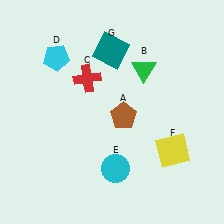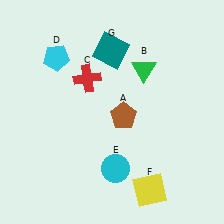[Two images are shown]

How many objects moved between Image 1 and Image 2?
1 object moved between the two images.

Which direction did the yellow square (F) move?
The yellow square (F) moved down.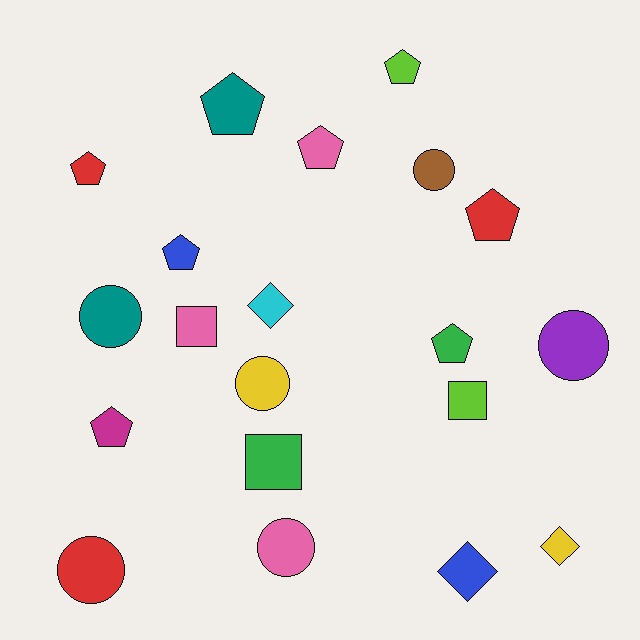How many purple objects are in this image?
There is 1 purple object.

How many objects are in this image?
There are 20 objects.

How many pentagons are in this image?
There are 8 pentagons.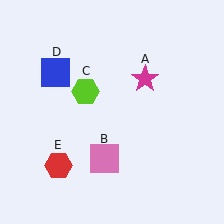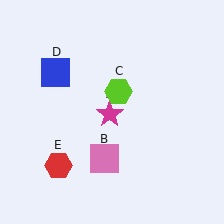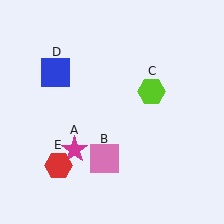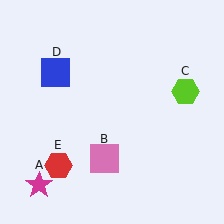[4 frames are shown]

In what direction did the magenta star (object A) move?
The magenta star (object A) moved down and to the left.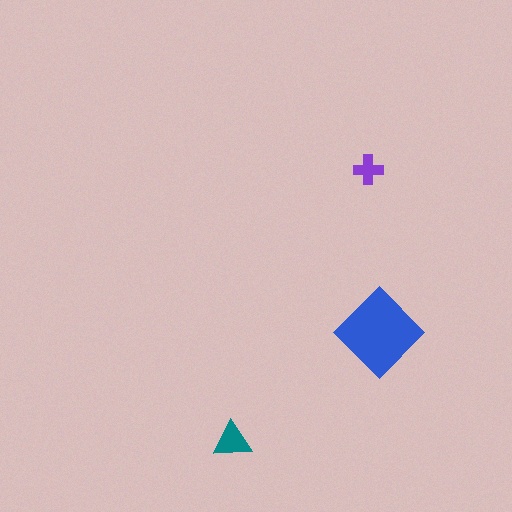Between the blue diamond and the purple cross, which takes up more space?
The blue diamond.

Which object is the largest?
The blue diamond.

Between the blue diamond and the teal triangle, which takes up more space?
The blue diamond.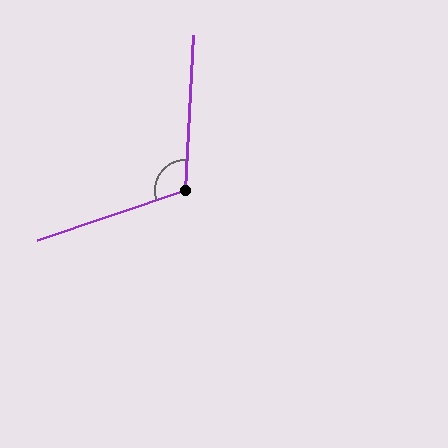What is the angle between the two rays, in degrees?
Approximately 112 degrees.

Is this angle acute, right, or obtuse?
It is obtuse.